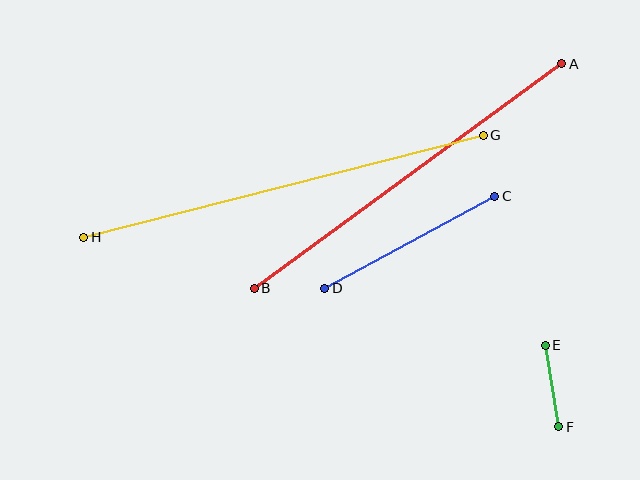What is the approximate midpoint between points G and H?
The midpoint is at approximately (283, 186) pixels.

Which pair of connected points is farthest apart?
Points G and H are farthest apart.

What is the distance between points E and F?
The distance is approximately 82 pixels.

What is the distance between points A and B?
The distance is approximately 381 pixels.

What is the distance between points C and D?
The distance is approximately 193 pixels.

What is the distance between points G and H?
The distance is approximately 413 pixels.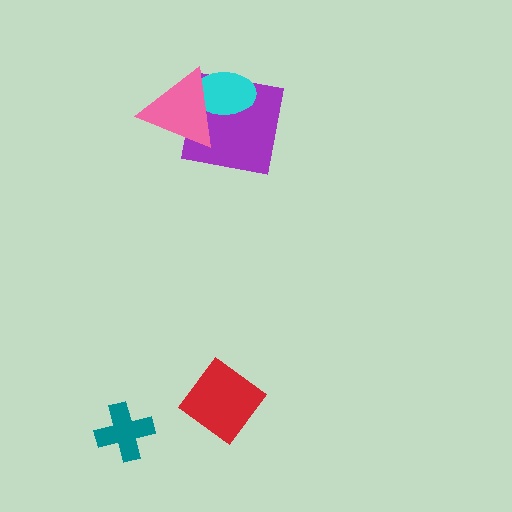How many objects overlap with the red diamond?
0 objects overlap with the red diamond.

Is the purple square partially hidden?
Yes, it is partially covered by another shape.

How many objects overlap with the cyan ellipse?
2 objects overlap with the cyan ellipse.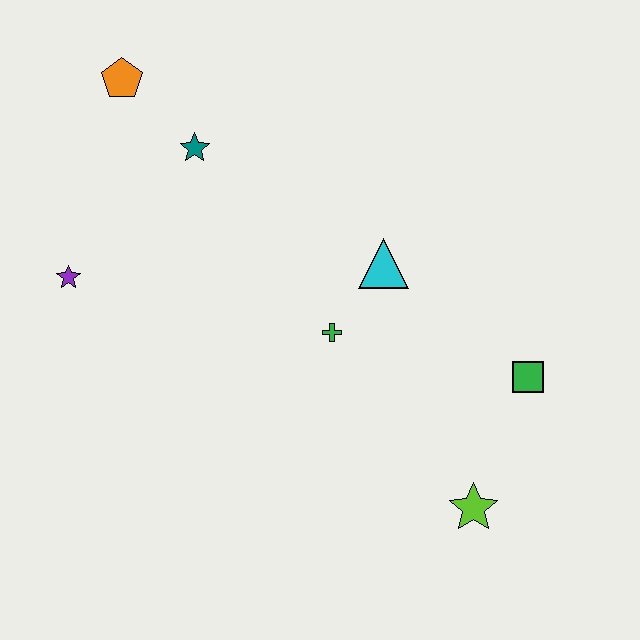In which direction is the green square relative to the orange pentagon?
The green square is to the right of the orange pentagon.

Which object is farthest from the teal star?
The lime star is farthest from the teal star.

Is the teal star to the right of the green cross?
No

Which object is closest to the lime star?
The green square is closest to the lime star.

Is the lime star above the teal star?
No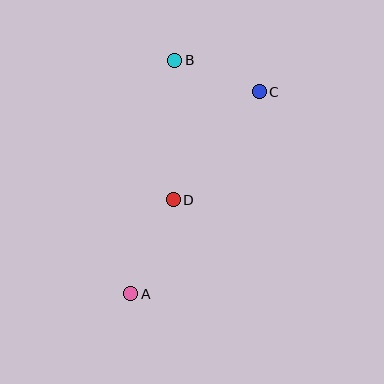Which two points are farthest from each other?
Points A and C are farthest from each other.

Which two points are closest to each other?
Points B and C are closest to each other.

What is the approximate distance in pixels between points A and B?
The distance between A and B is approximately 237 pixels.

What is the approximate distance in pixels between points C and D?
The distance between C and D is approximately 138 pixels.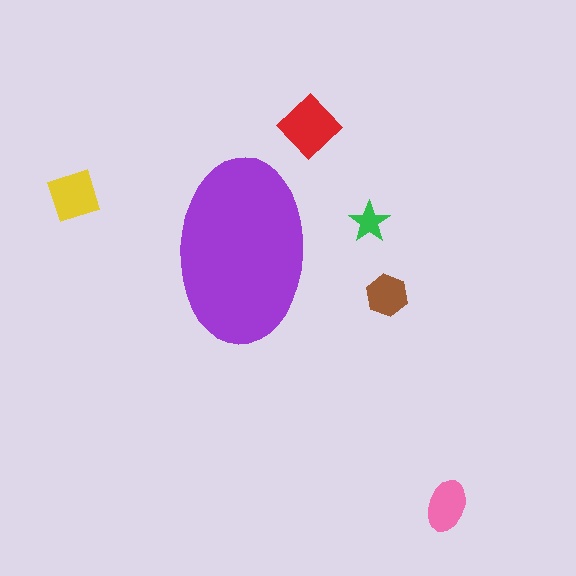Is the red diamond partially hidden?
No, the red diamond is fully visible.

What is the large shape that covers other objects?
A purple ellipse.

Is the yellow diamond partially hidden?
No, the yellow diamond is fully visible.